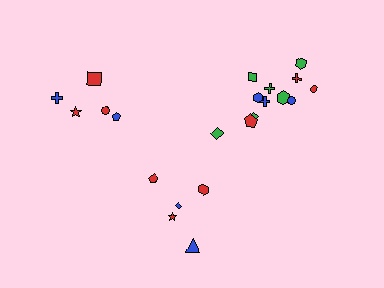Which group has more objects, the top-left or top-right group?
The top-right group.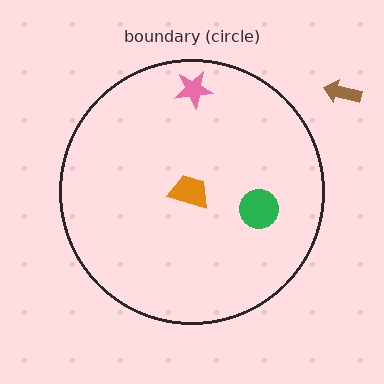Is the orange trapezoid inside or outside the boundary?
Inside.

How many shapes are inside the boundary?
3 inside, 1 outside.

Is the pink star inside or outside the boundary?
Inside.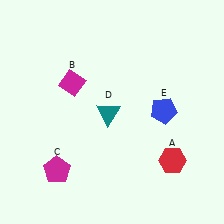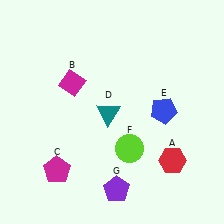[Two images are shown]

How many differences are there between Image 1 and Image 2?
There are 2 differences between the two images.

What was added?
A lime circle (F), a purple pentagon (G) were added in Image 2.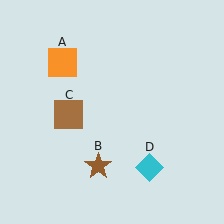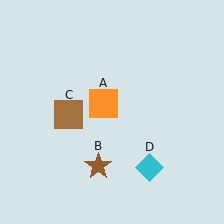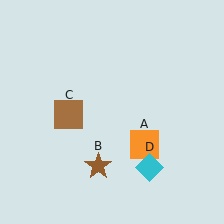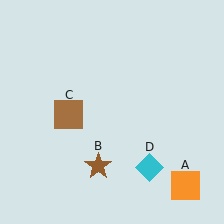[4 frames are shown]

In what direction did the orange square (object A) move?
The orange square (object A) moved down and to the right.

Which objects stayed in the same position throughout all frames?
Brown star (object B) and brown square (object C) and cyan diamond (object D) remained stationary.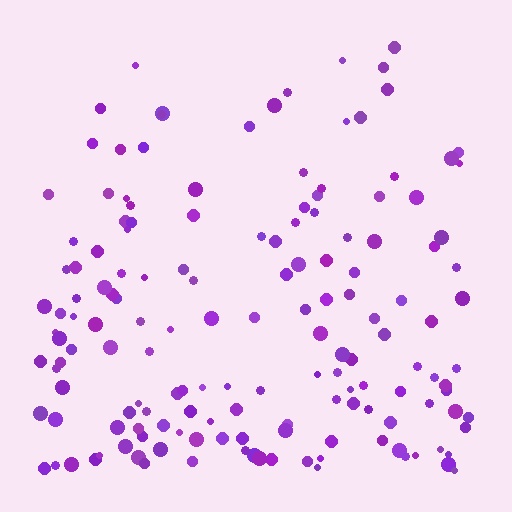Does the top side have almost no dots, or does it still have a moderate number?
Still a moderate number, just noticeably fewer than the bottom.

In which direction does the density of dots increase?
From top to bottom, with the bottom side densest.